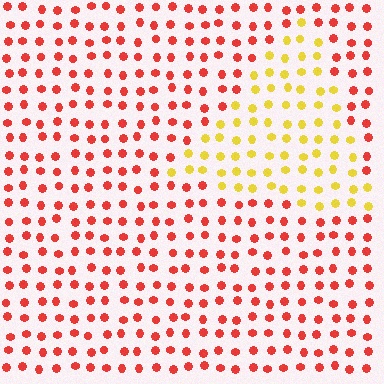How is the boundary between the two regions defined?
The boundary is defined purely by a slight shift in hue (about 53 degrees). Spacing, size, and orientation are identical on both sides.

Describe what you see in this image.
The image is filled with small red elements in a uniform arrangement. A triangle-shaped region is visible where the elements are tinted to a slightly different hue, forming a subtle color boundary.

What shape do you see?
I see a triangle.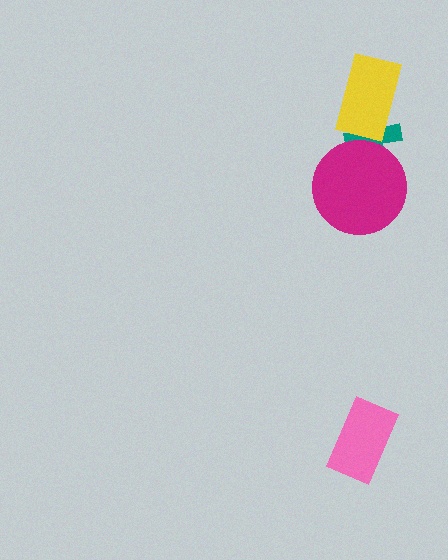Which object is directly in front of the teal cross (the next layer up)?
The yellow rectangle is directly in front of the teal cross.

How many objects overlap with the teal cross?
2 objects overlap with the teal cross.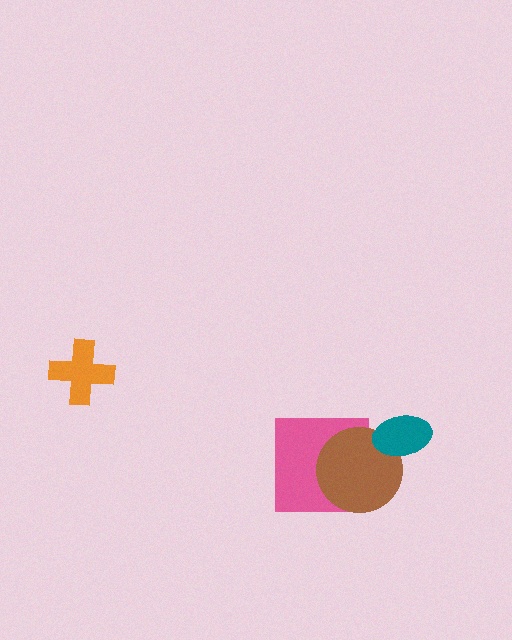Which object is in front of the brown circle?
The teal ellipse is in front of the brown circle.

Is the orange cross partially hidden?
No, no other shape covers it.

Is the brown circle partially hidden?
Yes, it is partially covered by another shape.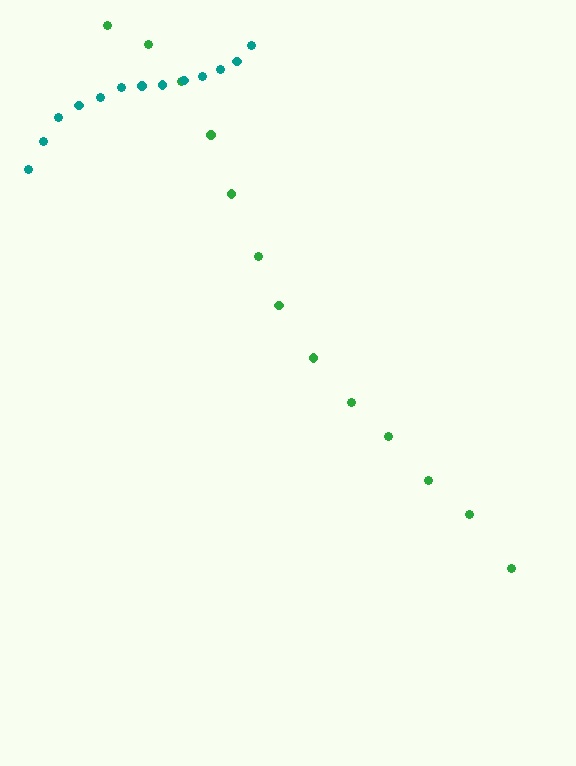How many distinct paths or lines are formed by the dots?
There are 2 distinct paths.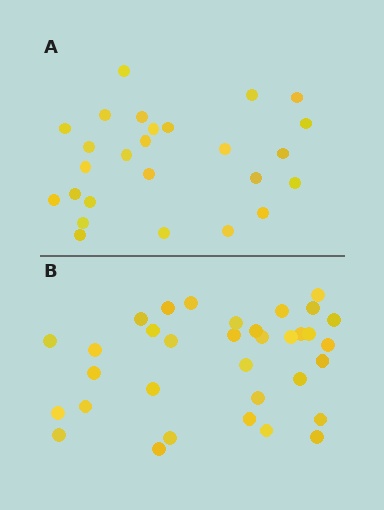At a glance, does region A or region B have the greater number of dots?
Region B (the bottom region) has more dots.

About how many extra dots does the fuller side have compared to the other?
Region B has roughly 8 or so more dots than region A.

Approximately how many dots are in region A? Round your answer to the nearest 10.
About 30 dots. (The exact count is 26, which rounds to 30.)